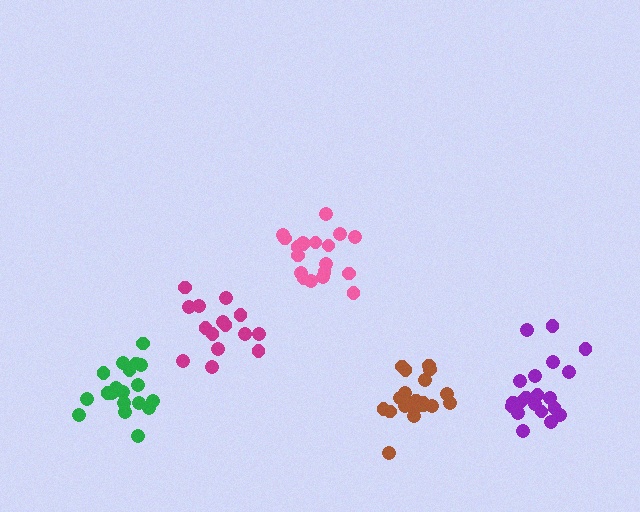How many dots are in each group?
Group 1: 15 dots, Group 2: 19 dots, Group 3: 19 dots, Group 4: 20 dots, Group 5: 20 dots (93 total).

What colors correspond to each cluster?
The clusters are colored: magenta, pink, green, purple, brown.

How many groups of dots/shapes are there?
There are 5 groups.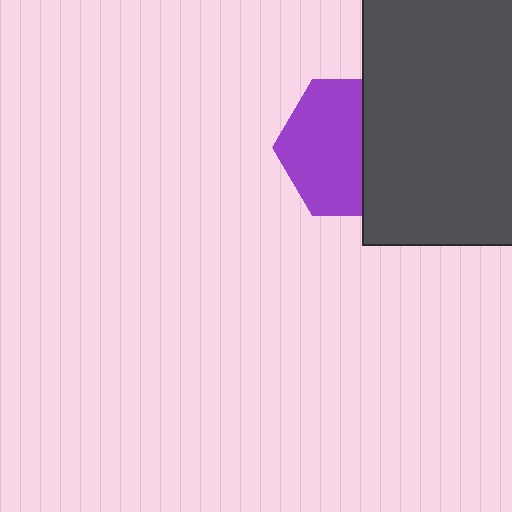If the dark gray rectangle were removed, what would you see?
You would see the complete purple hexagon.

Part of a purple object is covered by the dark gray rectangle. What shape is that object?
It is a hexagon.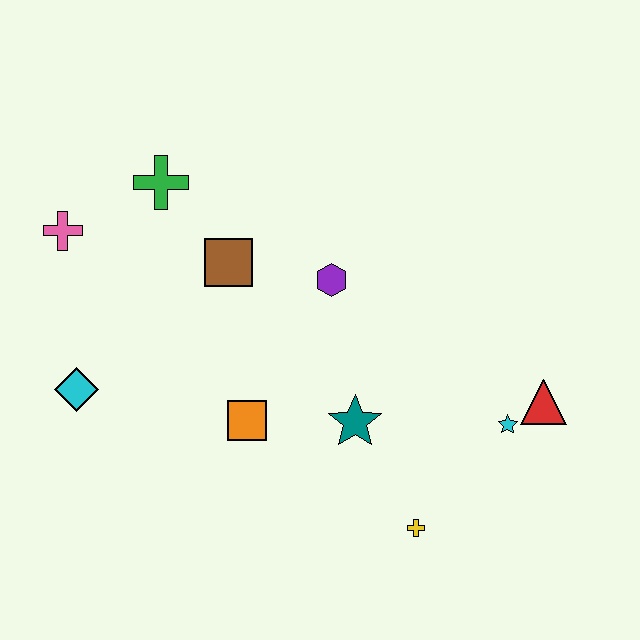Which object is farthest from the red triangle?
The pink cross is farthest from the red triangle.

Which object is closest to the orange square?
The teal star is closest to the orange square.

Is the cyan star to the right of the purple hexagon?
Yes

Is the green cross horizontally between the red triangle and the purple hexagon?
No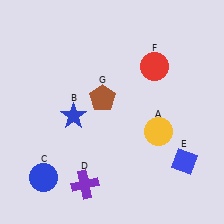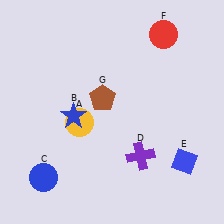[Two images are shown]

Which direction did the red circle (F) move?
The red circle (F) moved up.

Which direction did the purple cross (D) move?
The purple cross (D) moved right.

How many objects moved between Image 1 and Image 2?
3 objects moved between the two images.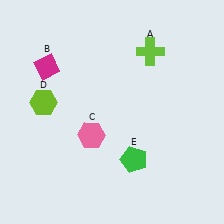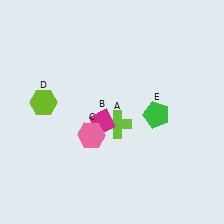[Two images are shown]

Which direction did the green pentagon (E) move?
The green pentagon (E) moved up.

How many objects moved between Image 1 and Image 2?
3 objects moved between the two images.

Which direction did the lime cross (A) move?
The lime cross (A) moved down.